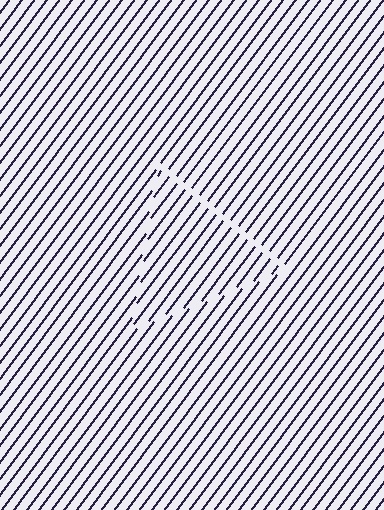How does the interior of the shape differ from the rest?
The interior of the shape contains the same grating, shifted by half a period — the contour is defined by the phase discontinuity where line-ends from the inner and outer gratings abut.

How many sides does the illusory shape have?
3 sides — the line-ends trace a triangle.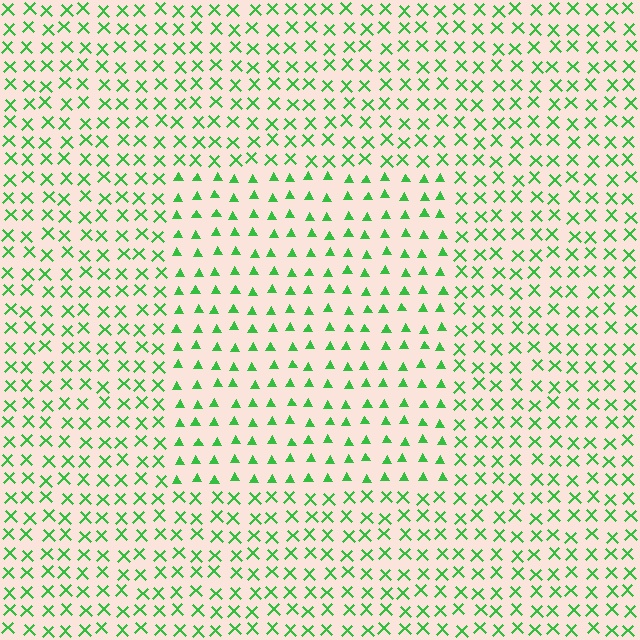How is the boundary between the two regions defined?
The boundary is defined by a change in element shape: triangles inside vs. X marks outside. All elements share the same color and spacing.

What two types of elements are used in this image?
The image uses triangles inside the rectangle region and X marks outside it.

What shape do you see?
I see a rectangle.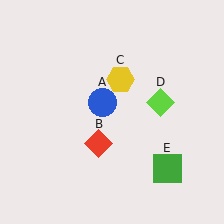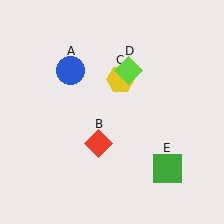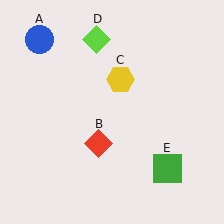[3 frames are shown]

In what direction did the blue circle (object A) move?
The blue circle (object A) moved up and to the left.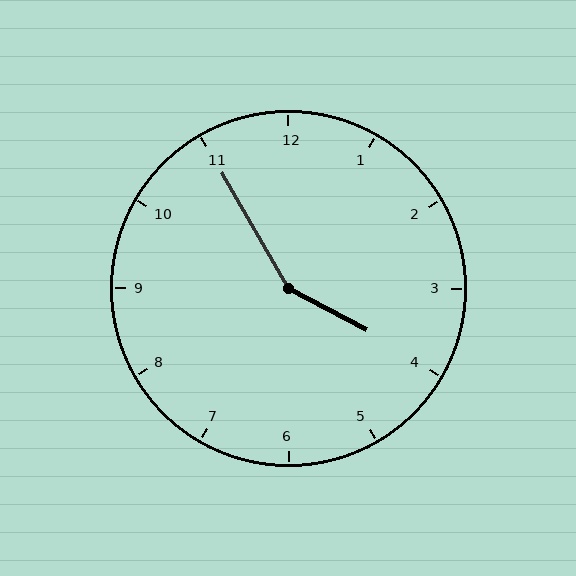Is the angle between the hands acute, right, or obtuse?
It is obtuse.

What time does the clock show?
3:55.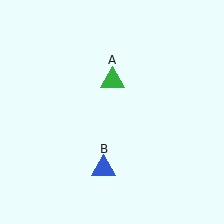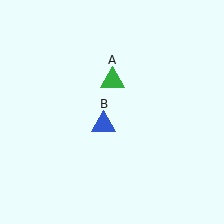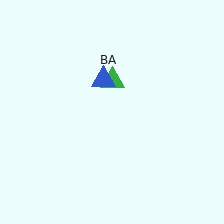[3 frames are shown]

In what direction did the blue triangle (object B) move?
The blue triangle (object B) moved up.